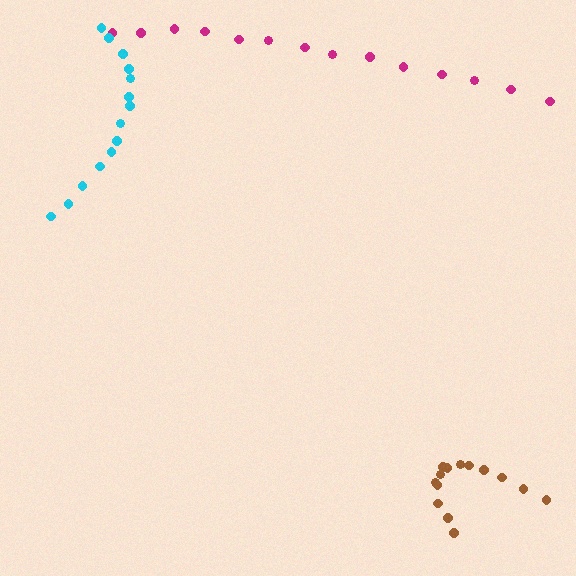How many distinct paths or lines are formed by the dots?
There are 3 distinct paths.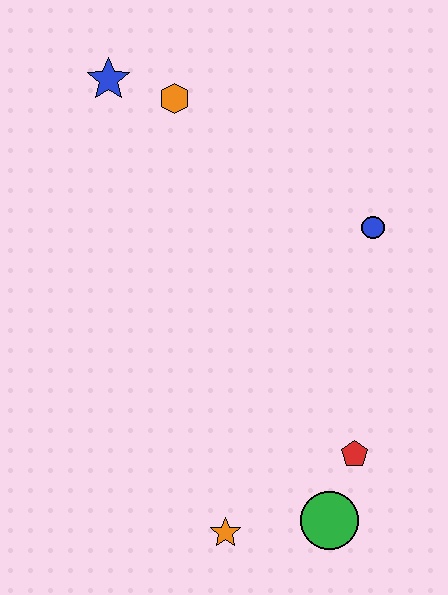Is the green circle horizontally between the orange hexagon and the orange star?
No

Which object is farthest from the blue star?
The green circle is farthest from the blue star.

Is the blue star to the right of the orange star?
No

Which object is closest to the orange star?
The green circle is closest to the orange star.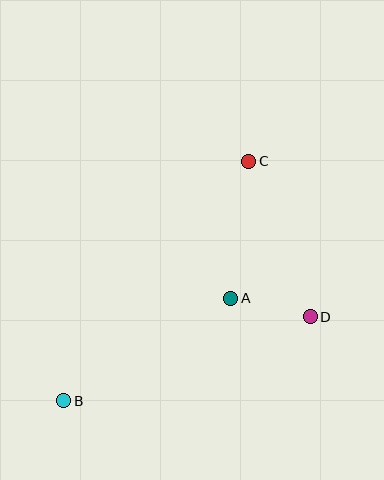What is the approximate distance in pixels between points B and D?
The distance between B and D is approximately 260 pixels.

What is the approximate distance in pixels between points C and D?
The distance between C and D is approximately 168 pixels.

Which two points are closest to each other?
Points A and D are closest to each other.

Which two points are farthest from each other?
Points B and C are farthest from each other.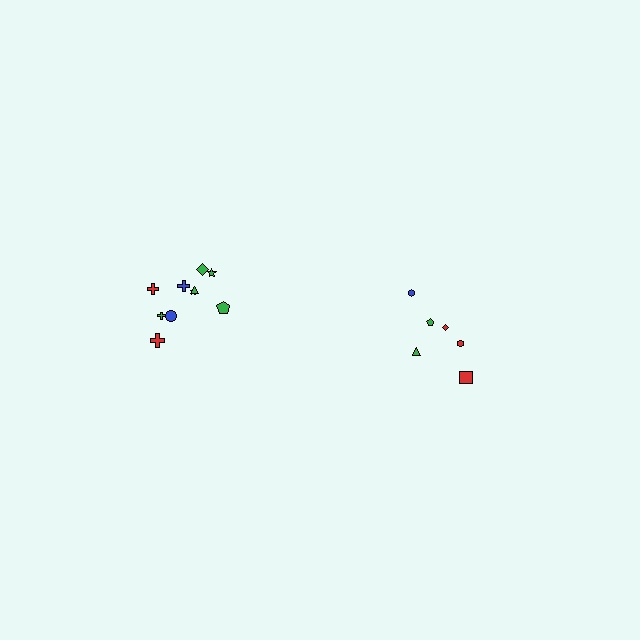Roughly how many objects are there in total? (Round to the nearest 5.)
Roughly 15 objects in total.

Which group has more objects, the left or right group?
The left group.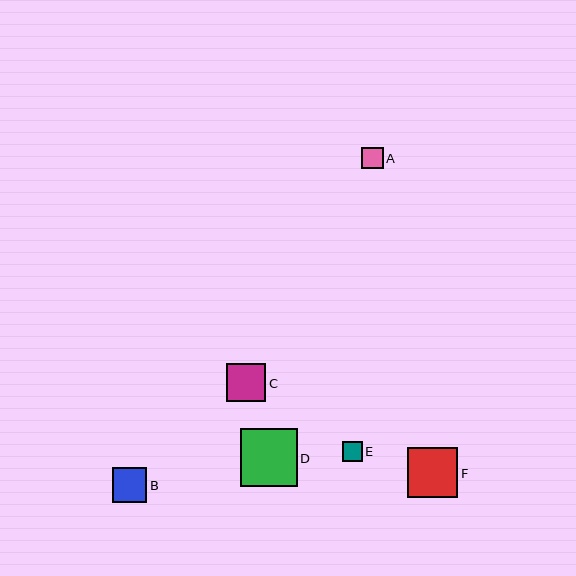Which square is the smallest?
Square E is the smallest with a size of approximately 20 pixels.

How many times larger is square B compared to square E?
Square B is approximately 1.7 times the size of square E.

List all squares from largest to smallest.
From largest to smallest: D, F, C, B, A, E.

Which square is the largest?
Square D is the largest with a size of approximately 57 pixels.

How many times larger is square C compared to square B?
Square C is approximately 1.1 times the size of square B.